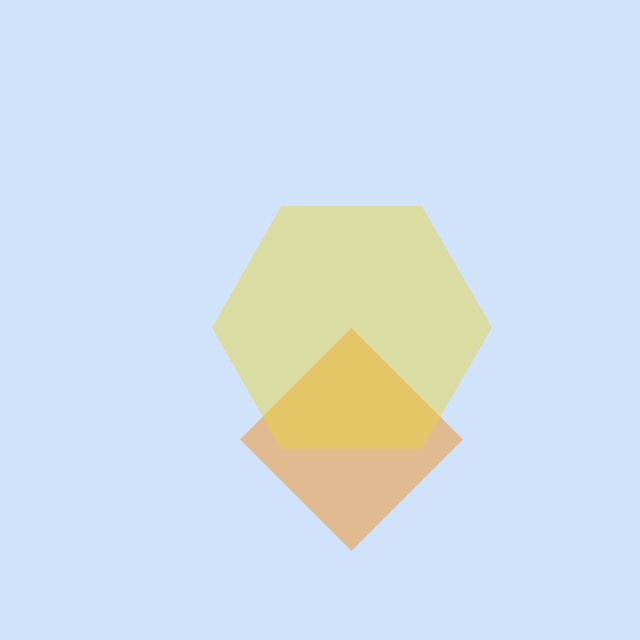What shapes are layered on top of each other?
The layered shapes are: an orange diamond, a yellow hexagon.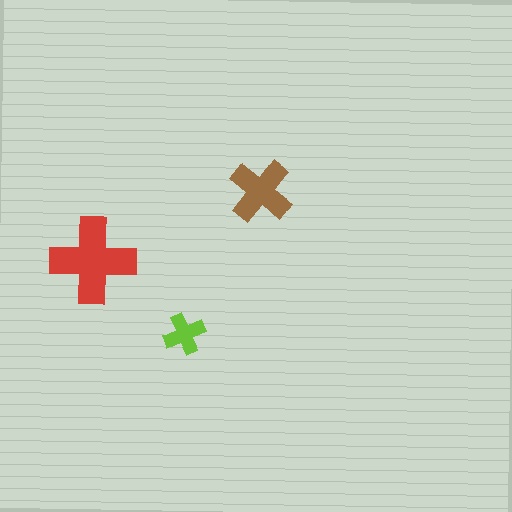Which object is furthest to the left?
The red cross is leftmost.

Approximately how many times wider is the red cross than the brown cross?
About 1.5 times wider.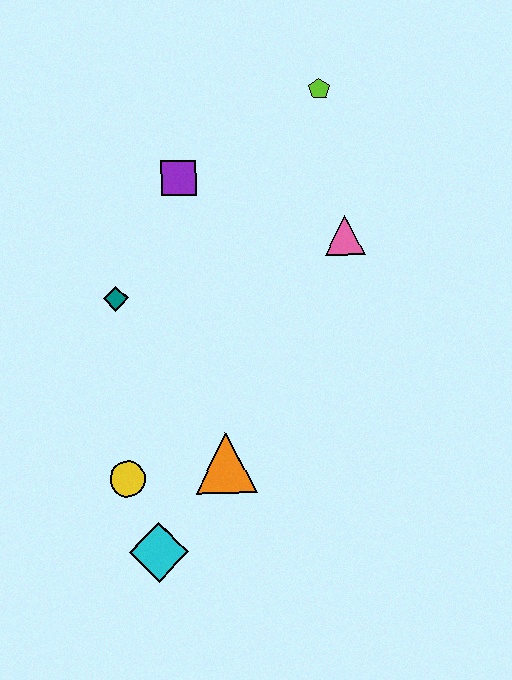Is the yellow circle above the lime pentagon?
No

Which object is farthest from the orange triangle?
The lime pentagon is farthest from the orange triangle.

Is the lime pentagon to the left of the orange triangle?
No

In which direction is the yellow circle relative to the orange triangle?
The yellow circle is to the left of the orange triangle.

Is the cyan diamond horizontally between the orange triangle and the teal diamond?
Yes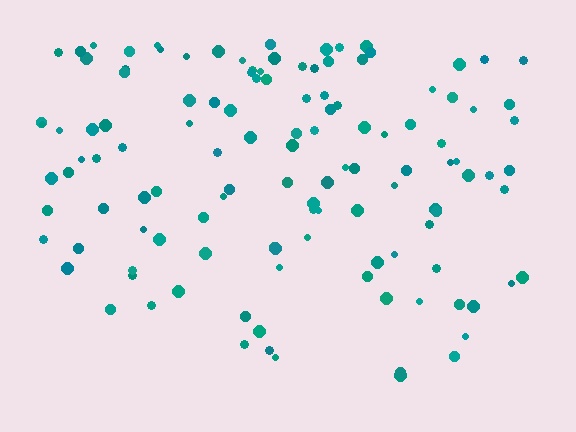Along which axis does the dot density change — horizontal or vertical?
Vertical.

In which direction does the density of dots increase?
From bottom to top, with the top side densest.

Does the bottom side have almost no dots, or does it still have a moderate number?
Still a moderate number, just noticeably fewer than the top.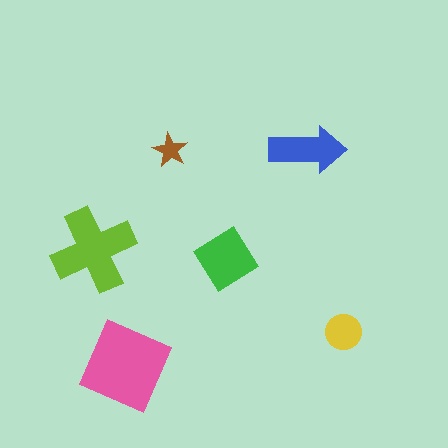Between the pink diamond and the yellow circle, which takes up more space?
The pink diamond.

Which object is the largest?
The pink diamond.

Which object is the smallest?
The brown star.